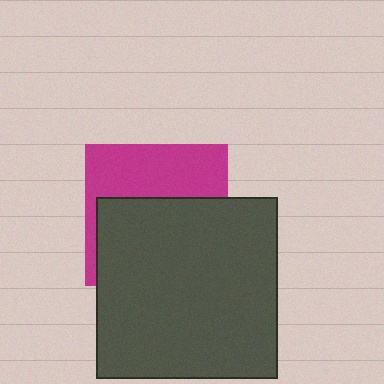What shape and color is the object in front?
The object in front is a dark gray square.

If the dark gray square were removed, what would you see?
You would see the complete magenta square.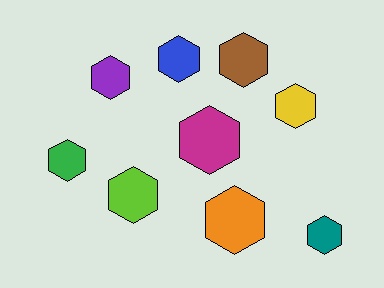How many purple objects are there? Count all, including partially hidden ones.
There is 1 purple object.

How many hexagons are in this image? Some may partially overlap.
There are 9 hexagons.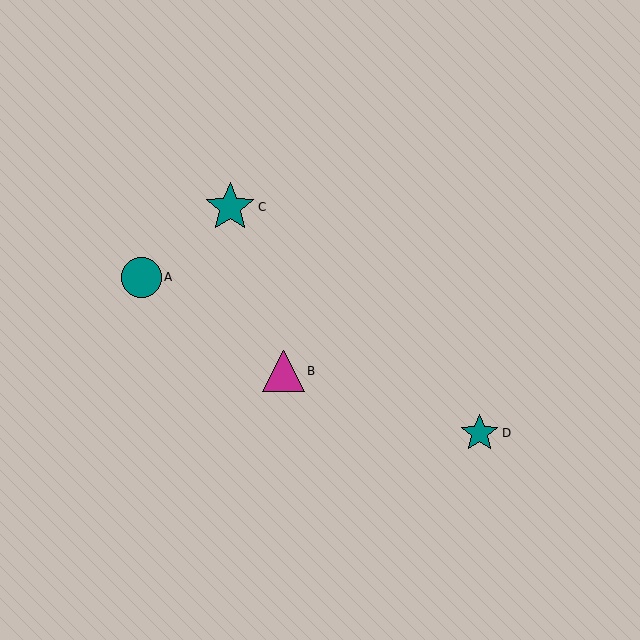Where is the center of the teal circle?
The center of the teal circle is at (141, 277).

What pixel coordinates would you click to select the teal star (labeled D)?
Click at (479, 433) to select the teal star D.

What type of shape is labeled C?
Shape C is a teal star.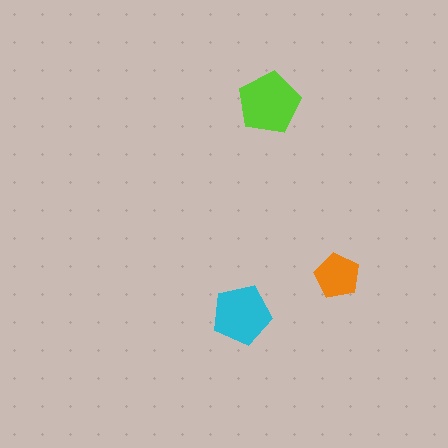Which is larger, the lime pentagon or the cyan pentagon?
The lime one.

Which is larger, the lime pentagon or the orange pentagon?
The lime one.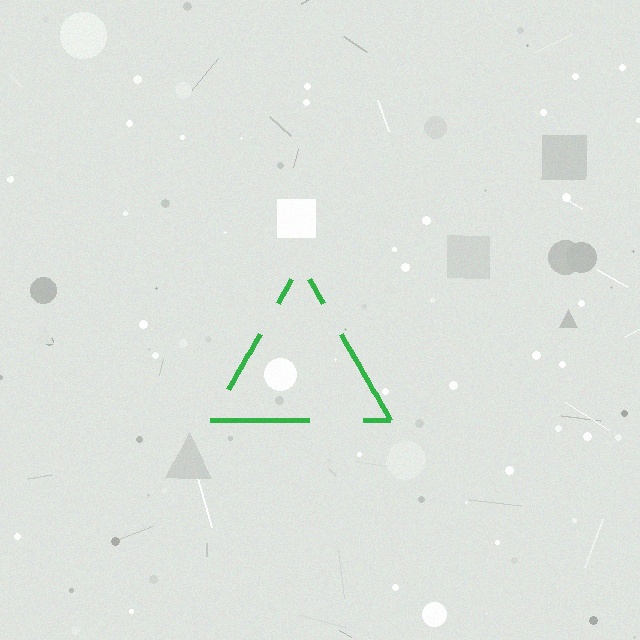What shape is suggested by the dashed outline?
The dashed outline suggests a triangle.